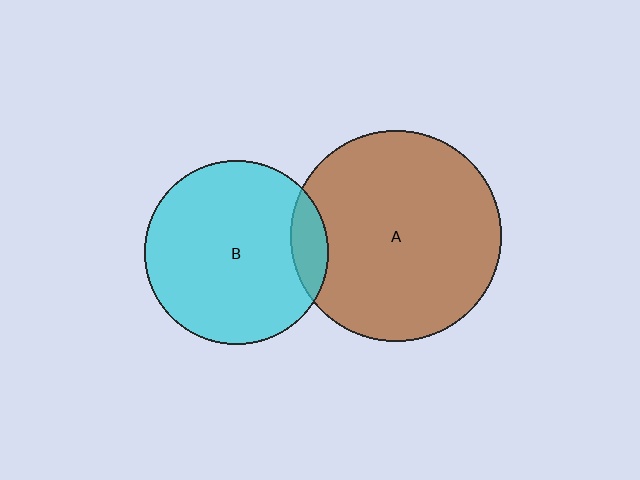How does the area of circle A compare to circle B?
Approximately 1.3 times.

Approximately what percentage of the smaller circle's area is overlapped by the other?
Approximately 10%.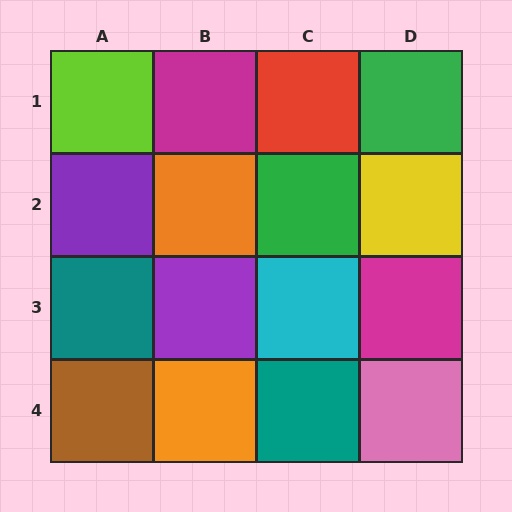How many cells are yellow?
1 cell is yellow.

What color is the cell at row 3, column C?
Cyan.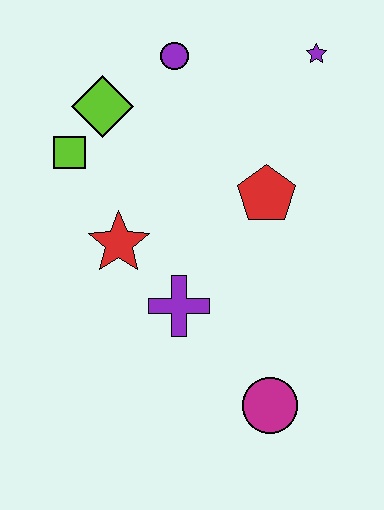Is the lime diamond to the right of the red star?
No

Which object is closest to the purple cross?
The red star is closest to the purple cross.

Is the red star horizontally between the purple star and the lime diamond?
Yes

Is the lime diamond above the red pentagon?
Yes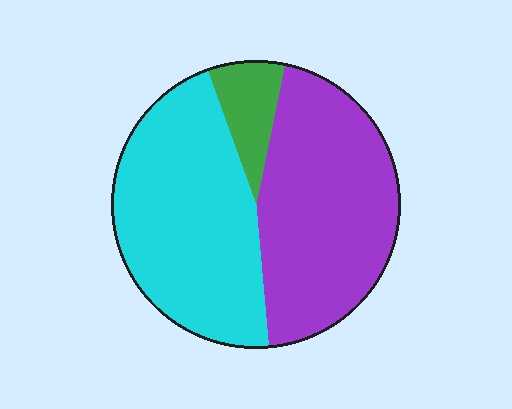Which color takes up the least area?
Green, at roughly 10%.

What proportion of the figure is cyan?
Cyan covers roughly 45% of the figure.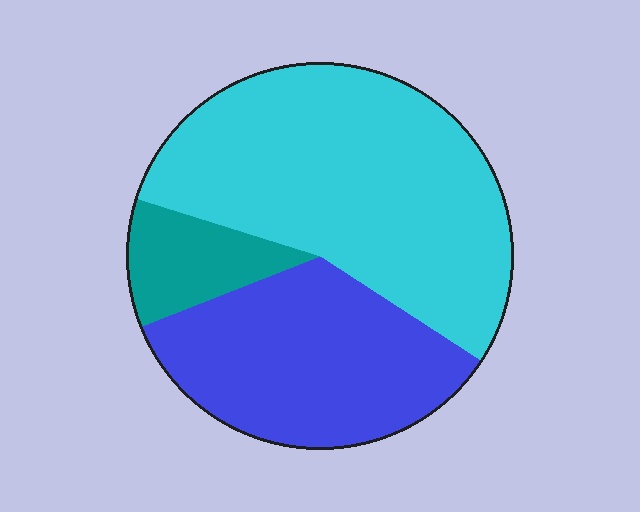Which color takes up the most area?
Cyan, at roughly 55%.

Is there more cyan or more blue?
Cyan.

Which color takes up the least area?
Teal, at roughly 10%.